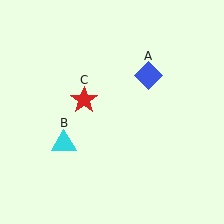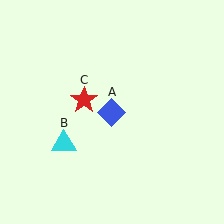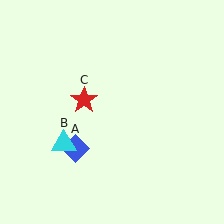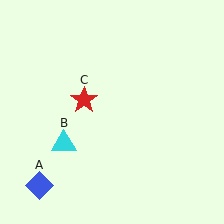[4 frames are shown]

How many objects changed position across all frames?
1 object changed position: blue diamond (object A).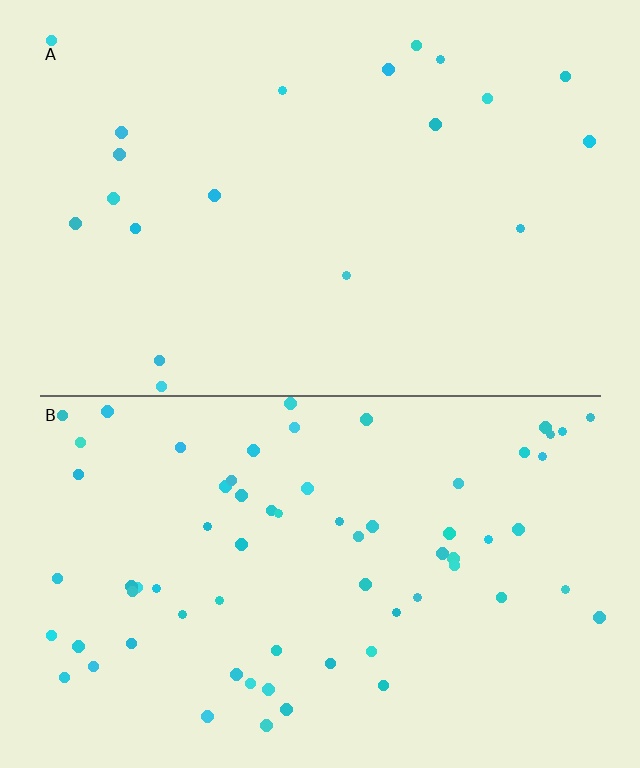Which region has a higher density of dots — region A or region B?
B (the bottom).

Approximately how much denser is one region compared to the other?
Approximately 3.4× — region B over region A.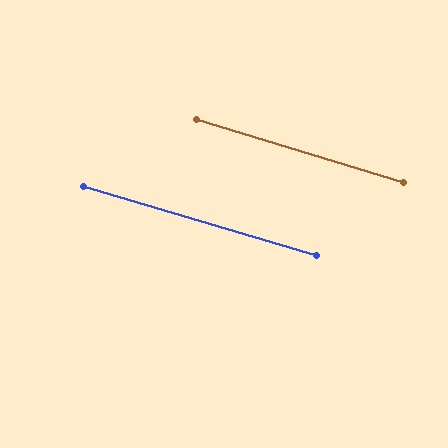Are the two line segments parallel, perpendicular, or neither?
Parallel — their directions differ by only 0.4°.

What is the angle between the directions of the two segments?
Approximately 0 degrees.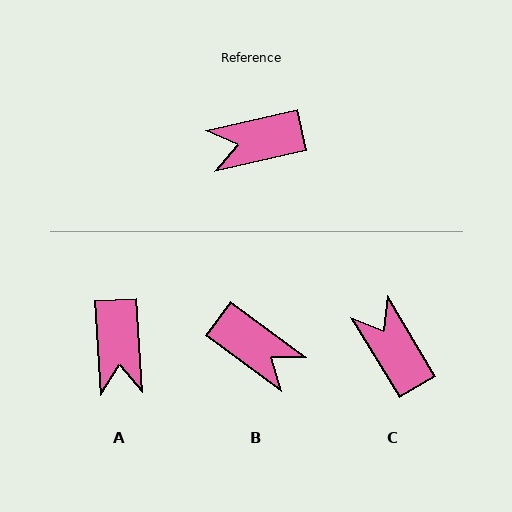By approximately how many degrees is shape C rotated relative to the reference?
Approximately 72 degrees clockwise.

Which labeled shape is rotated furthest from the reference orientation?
B, about 131 degrees away.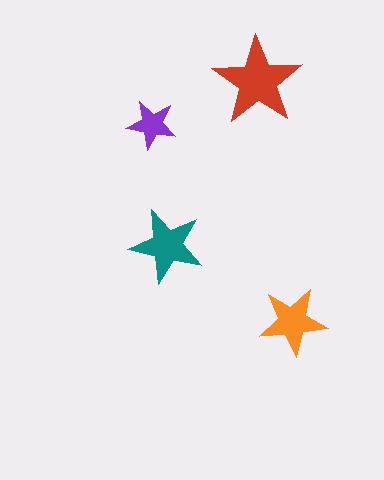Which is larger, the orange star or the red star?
The red one.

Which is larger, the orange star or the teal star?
The teal one.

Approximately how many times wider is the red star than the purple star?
About 2 times wider.